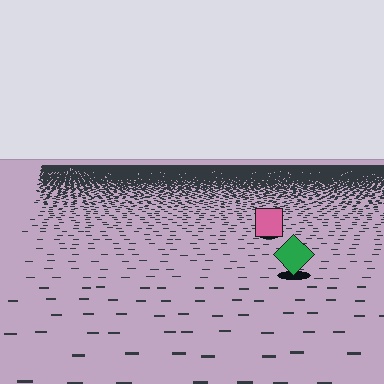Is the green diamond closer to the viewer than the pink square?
Yes. The green diamond is closer — you can tell from the texture gradient: the ground texture is coarser near it.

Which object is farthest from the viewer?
The pink square is farthest from the viewer. It appears smaller and the ground texture around it is denser.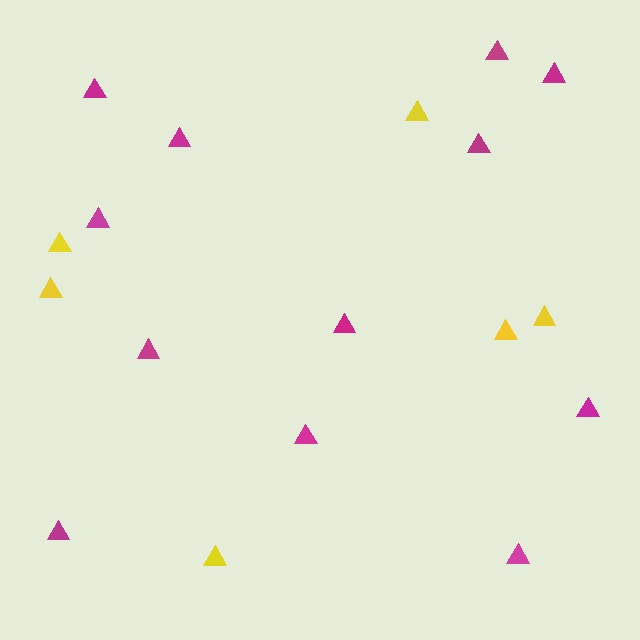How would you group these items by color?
There are 2 groups: one group of magenta triangles (12) and one group of yellow triangles (6).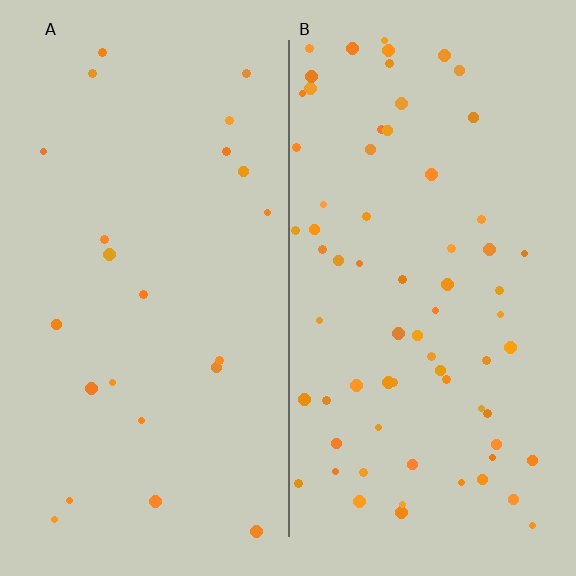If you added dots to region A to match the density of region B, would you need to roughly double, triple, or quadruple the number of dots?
Approximately triple.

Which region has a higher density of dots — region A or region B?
B (the right).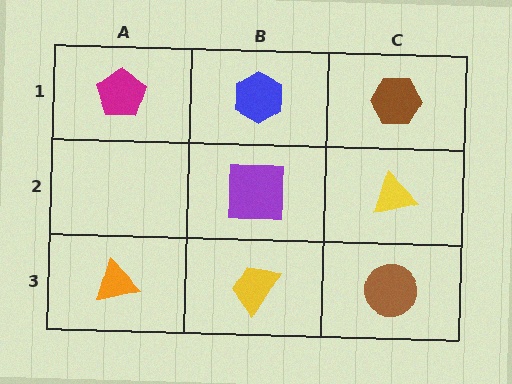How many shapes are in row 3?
3 shapes.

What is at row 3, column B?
A yellow trapezoid.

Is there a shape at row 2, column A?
No, that cell is empty.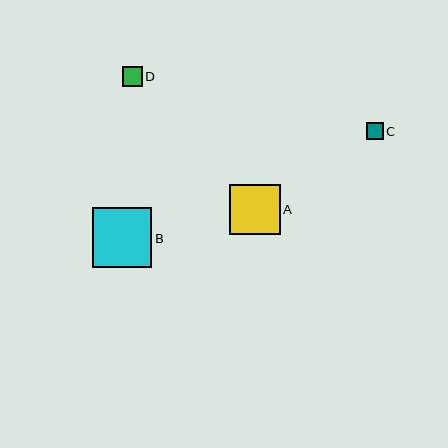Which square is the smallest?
Square C is the smallest with a size of approximately 16 pixels.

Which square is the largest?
Square B is the largest with a size of approximately 59 pixels.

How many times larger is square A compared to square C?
Square A is approximately 3.1 times the size of square C.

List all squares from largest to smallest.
From largest to smallest: B, A, D, C.